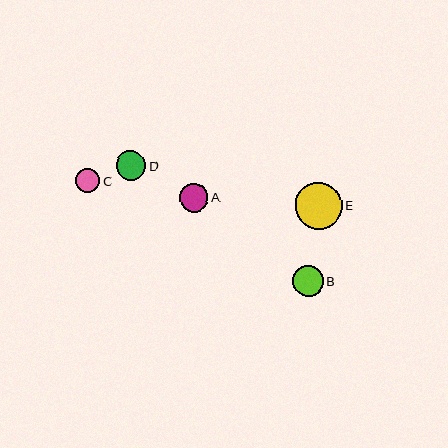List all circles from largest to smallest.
From largest to smallest: E, B, D, A, C.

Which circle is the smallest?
Circle C is the smallest with a size of approximately 24 pixels.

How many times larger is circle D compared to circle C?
Circle D is approximately 1.2 times the size of circle C.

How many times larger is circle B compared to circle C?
Circle B is approximately 1.3 times the size of circle C.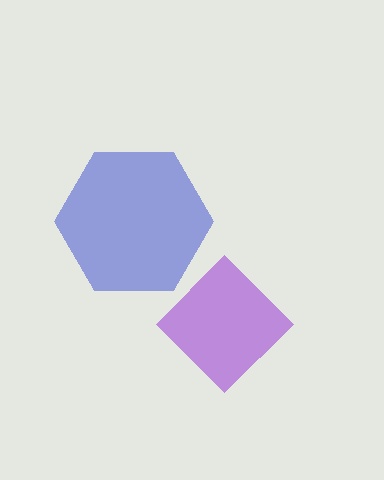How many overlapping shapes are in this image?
There are 2 overlapping shapes in the image.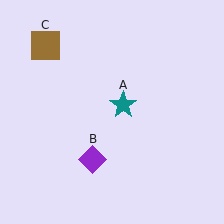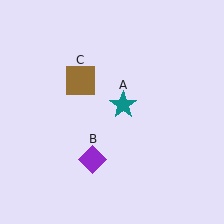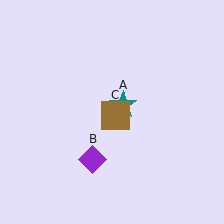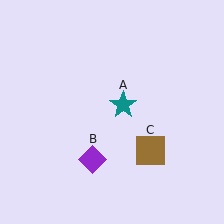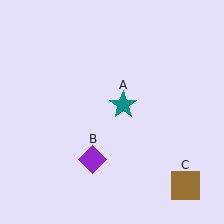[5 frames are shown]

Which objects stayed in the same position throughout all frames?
Teal star (object A) and purple diamond (object B) remained stationary.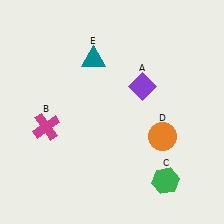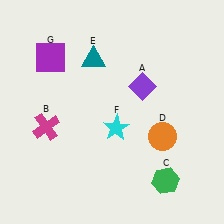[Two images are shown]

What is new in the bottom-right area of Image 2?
A cyan star (F) was added in the bottom-right area of Image 2.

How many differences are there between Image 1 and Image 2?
There are 2 differences between the two images.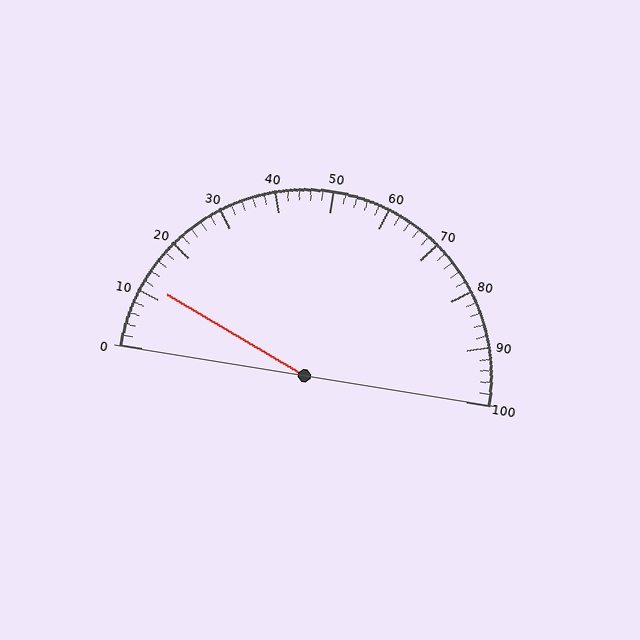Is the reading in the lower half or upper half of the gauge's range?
The reading is in the lower half of the range (0 to 100).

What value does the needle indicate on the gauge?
The needle indicates approximately 12.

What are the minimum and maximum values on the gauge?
The gauge ranges from 0 to 100.